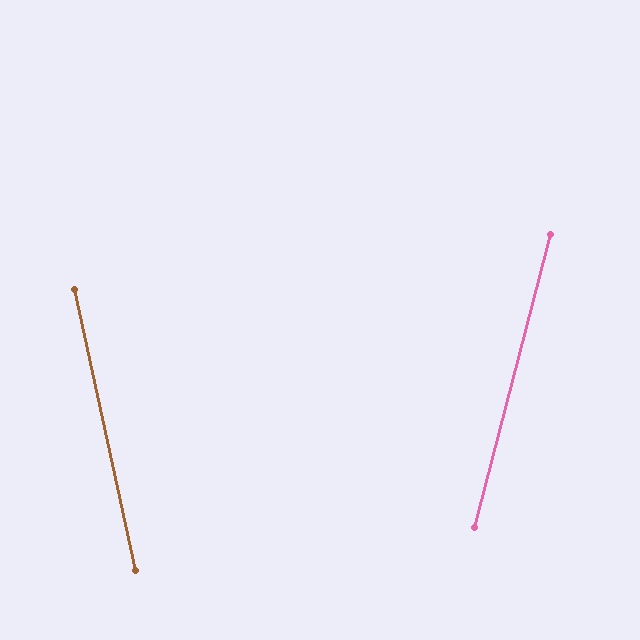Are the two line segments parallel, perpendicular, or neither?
Neither parallel nor perpendicular — they differ by about 27°.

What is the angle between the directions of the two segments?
Approximately 27 degrees.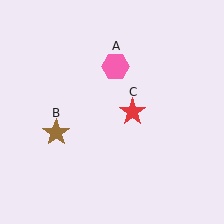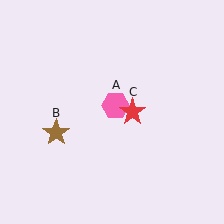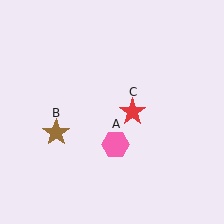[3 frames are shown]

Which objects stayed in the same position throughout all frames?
Brown star (object B) and red star (object C) remained stationary.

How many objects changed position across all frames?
1 object changed position: pink hexagon (object A).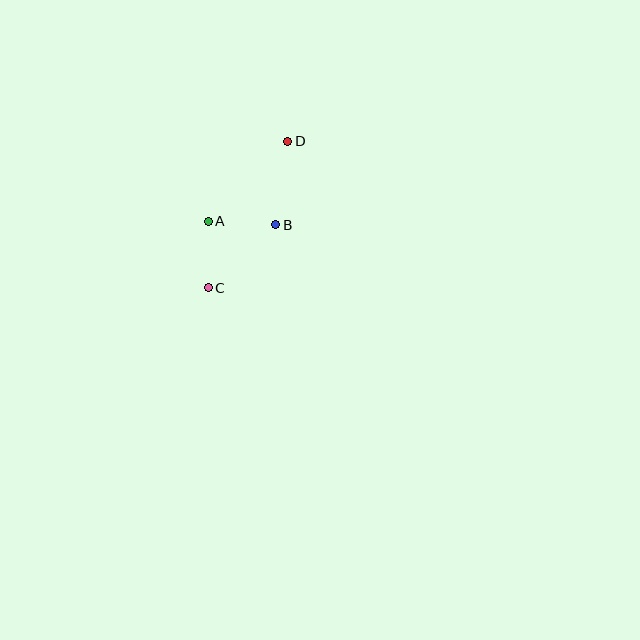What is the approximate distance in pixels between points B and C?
The distance between B and C is approximately 93 pixels.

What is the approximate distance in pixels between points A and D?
The distance between A and D is approximately 113 pixels.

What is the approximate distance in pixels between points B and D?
The distance between B and D is approximately 84 pixels.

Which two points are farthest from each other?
Points C and D are farthest from each other.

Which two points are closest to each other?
Points A and C are closest to each other.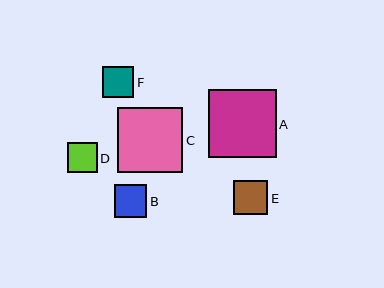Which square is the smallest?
Square D is the smallest with a size of approximately 30 pixels.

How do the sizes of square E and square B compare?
Square E and square B are approximately the same size.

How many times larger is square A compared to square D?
Square A is approximately 2.3 times the size of square D.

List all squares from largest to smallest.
From largest to smallest: A, C, E, B, F, D.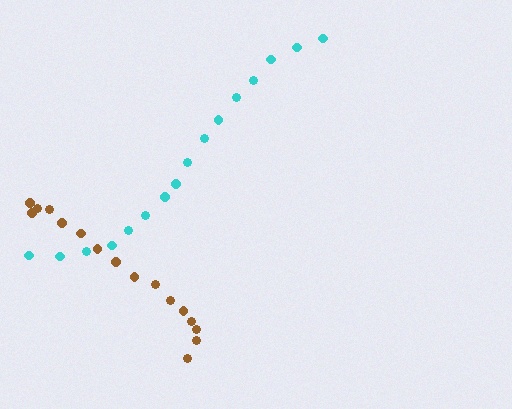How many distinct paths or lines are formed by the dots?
There are 2 distinct paths.